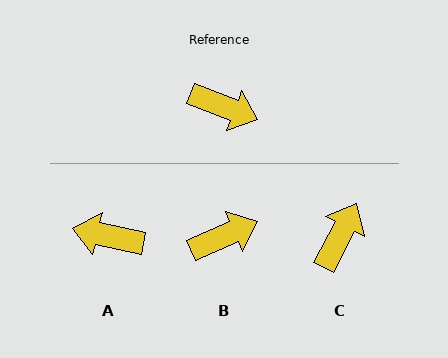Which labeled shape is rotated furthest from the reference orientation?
A, about 171 degrees away.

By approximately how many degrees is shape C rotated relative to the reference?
Approximately 84 degrees counter-clockwise.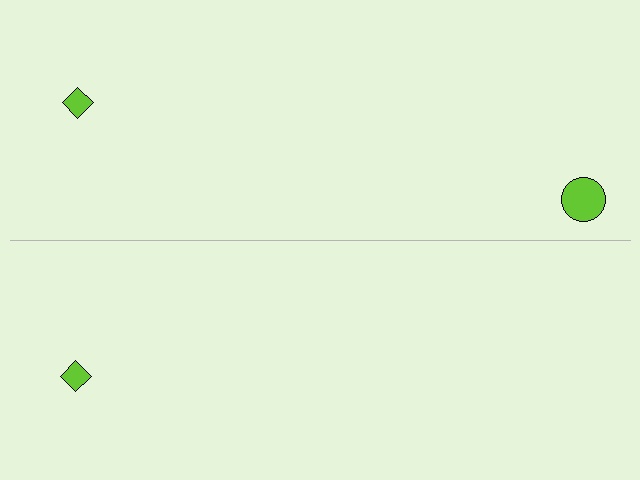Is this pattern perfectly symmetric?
No, the pattern is not perfectly symmetric. A lime circle is missing from the bottom side.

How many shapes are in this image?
There are 3 shapes in this image.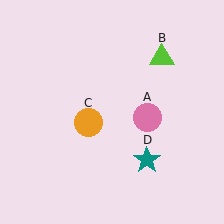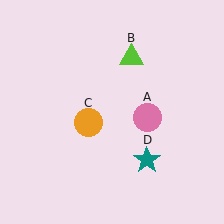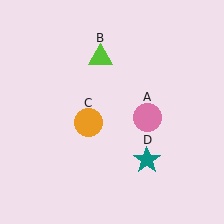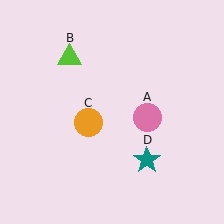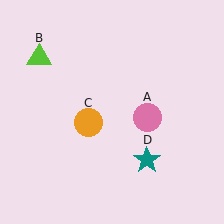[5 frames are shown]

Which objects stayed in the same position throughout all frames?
Pink circle (object A) and orange circle (object C) and teal star (object D) remained stationary.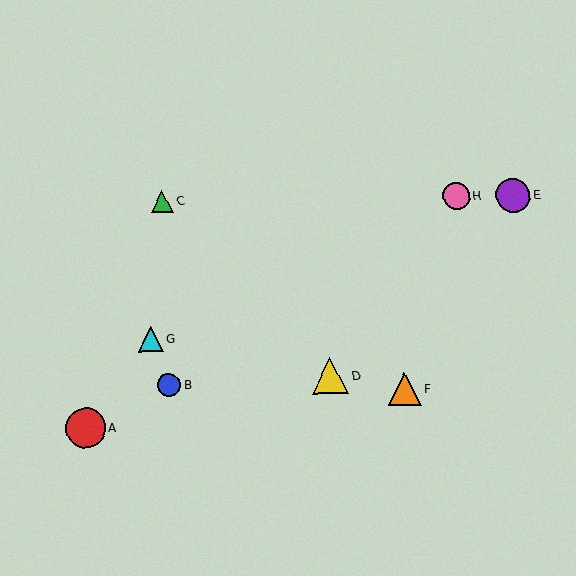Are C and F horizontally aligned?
No, C is at y≈201 and F is at y≈389.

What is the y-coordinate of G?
Object G is at y≈340.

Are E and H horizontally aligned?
Yes, both are at y≈195.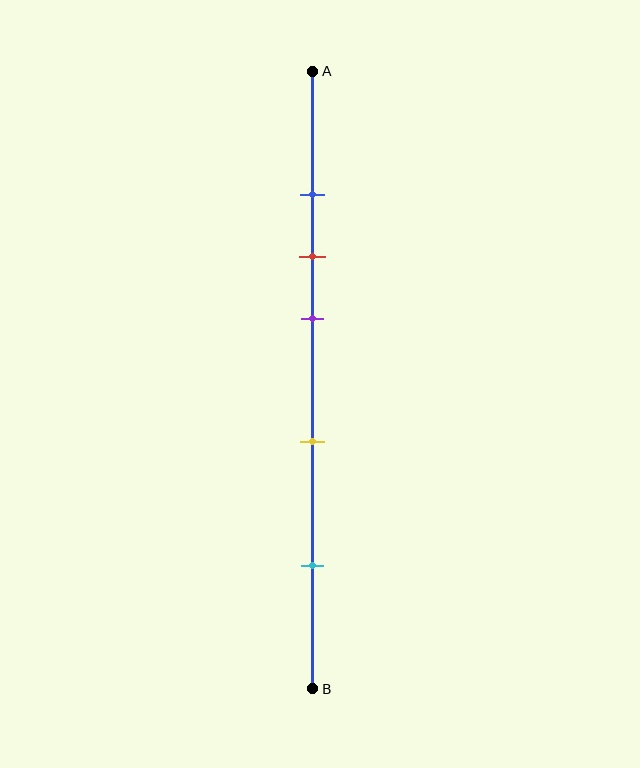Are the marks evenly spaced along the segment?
No, the marks are not evenly spaced.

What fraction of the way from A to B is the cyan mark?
The cyan mark is approximately 80% (0.8) of the way from A to B.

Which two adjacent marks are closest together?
The blue and red marks are the closest adjacent pair.